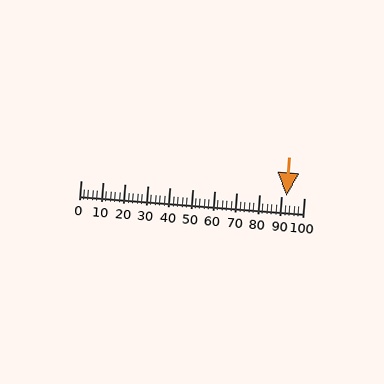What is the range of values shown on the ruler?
The ruler shows values from 0 to 100.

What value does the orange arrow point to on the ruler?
The orange arrow points to approximately 92.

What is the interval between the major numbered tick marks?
The major tick marks are spaced 10 units apart.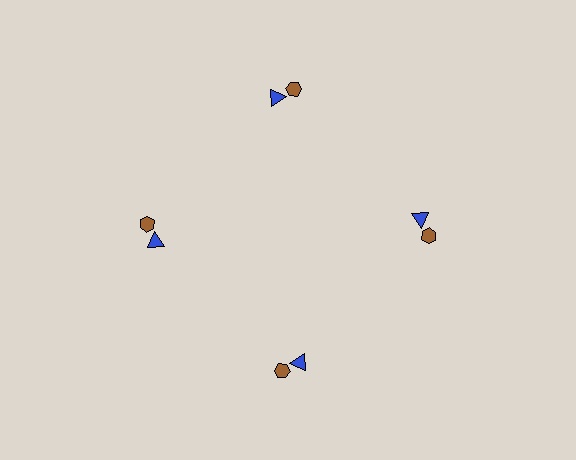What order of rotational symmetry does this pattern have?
This pattern has 4-fold rotational symmetry.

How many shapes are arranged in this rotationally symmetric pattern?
There are 8 shapes, arranged in 4 groups of 2.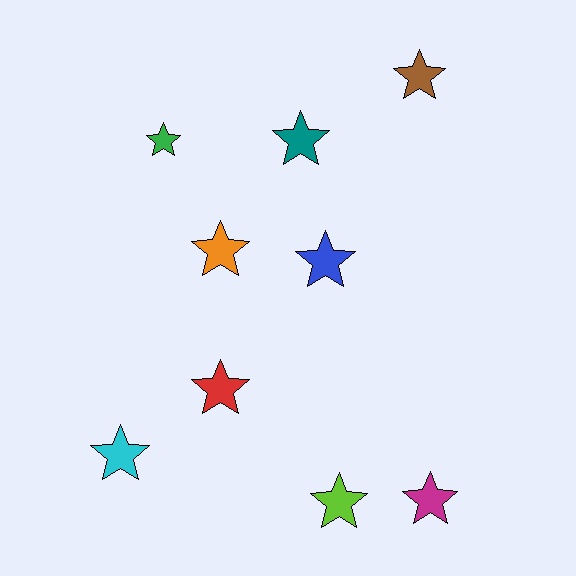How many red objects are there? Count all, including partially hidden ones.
There is 1 red object.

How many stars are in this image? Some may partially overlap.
There are 9 stars.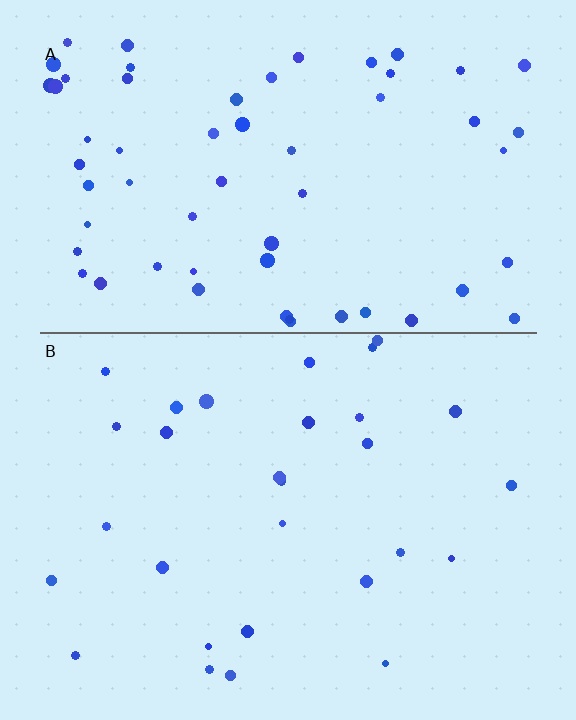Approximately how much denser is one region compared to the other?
Approximately 2.1× — region A over region B.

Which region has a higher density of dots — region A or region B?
A (the top).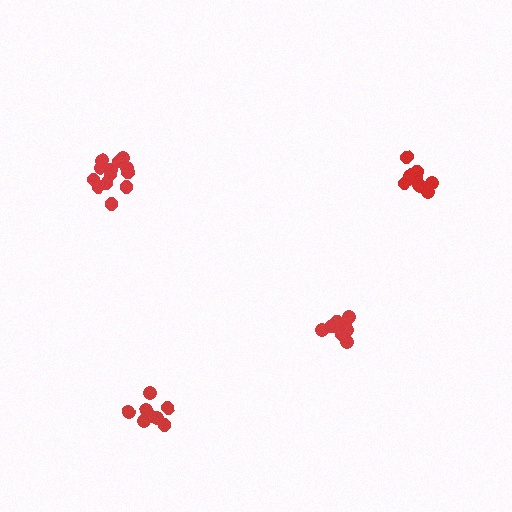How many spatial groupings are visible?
There are 4 spatial groupings.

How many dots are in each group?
Group 1: 10 dots, Group 2: 13 dots, Group 3: 9 dots, Group 4: 11 dots (43 total).